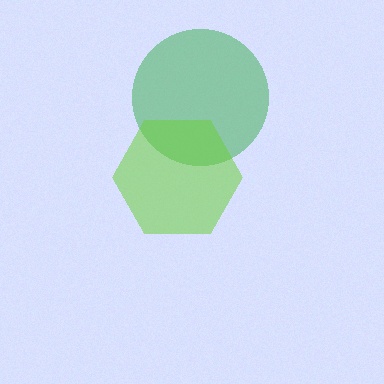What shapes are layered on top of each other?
The layered shapes are: a green circle, a lime hexagon.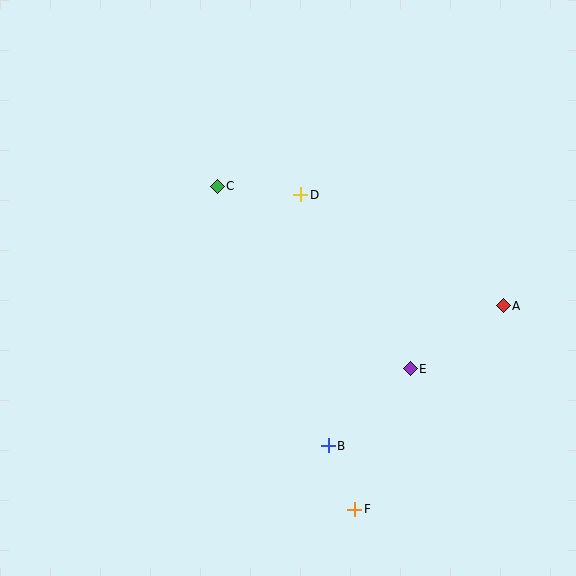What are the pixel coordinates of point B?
Point B is at (328, 446).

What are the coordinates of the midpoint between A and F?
The midpoint between A and F is at (429, 408).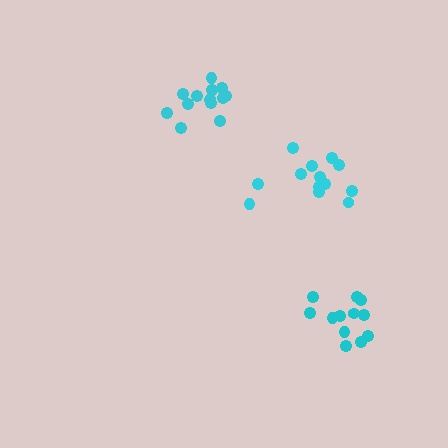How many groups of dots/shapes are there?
There are 3 groups.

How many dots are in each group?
Group 1: 14 dots, Group 2: 13 dots, Group 3: 12 dots (39 total).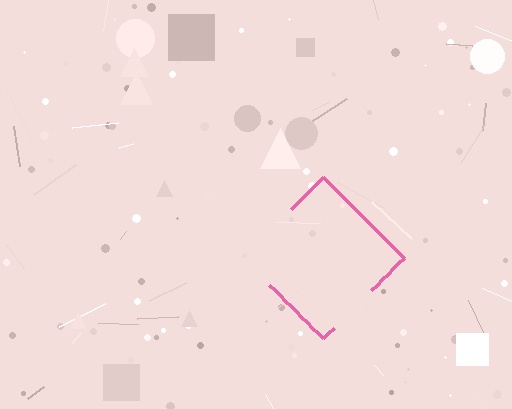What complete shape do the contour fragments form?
The contour fragments form a diamond.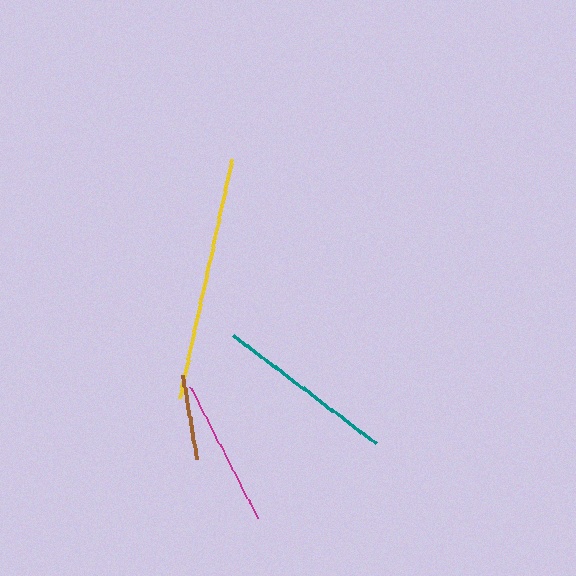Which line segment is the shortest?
The brown line is the shortest at approximately 86 pixels.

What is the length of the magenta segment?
The magenta segment is approximately 148 pixels long.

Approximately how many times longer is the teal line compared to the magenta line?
The teal line is approximately 1.2 times the length of the magenta line.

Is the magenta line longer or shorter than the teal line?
The teal line is longer than the magenta line.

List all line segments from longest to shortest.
From longest to shortest: yellow, teal, magenta, brown.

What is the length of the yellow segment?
The yellow segment is approximately 245 pixels long.